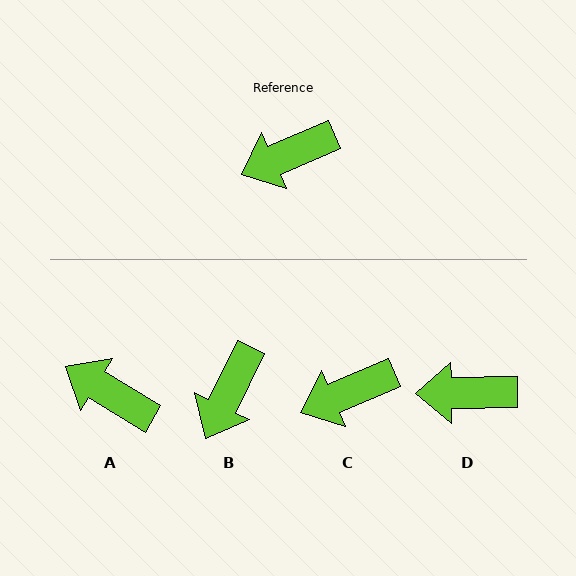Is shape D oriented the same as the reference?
No, it is off by about 23 degrees.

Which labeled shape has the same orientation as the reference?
C.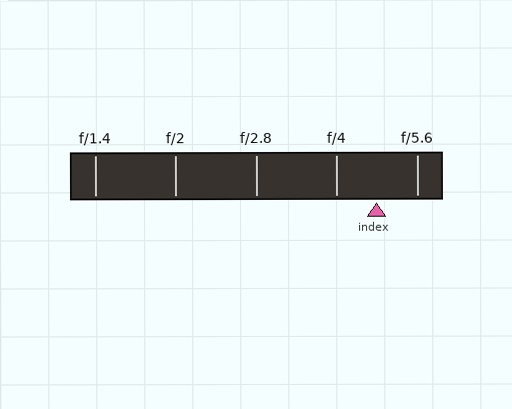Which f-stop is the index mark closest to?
The index mark is closest to f/4.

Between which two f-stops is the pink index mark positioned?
The index mark is between f/4 and f/5.6.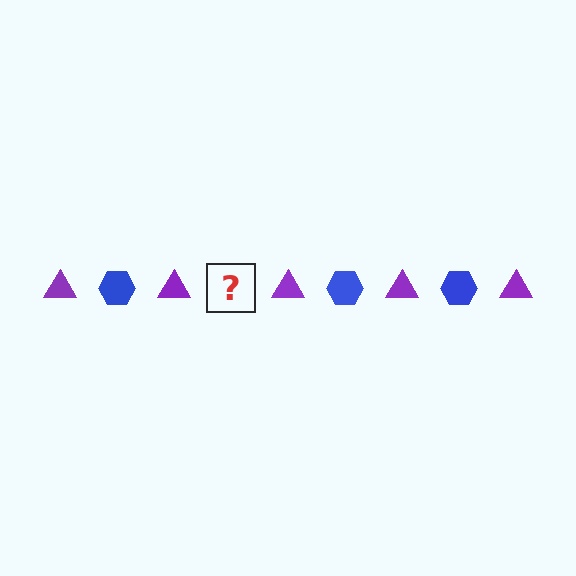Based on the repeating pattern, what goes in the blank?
The blank should be a blue hexagon.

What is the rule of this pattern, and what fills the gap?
The rule is that the pattern alternates between purple triangle and blue hexagon. The gap should be filled with a blue hexagon.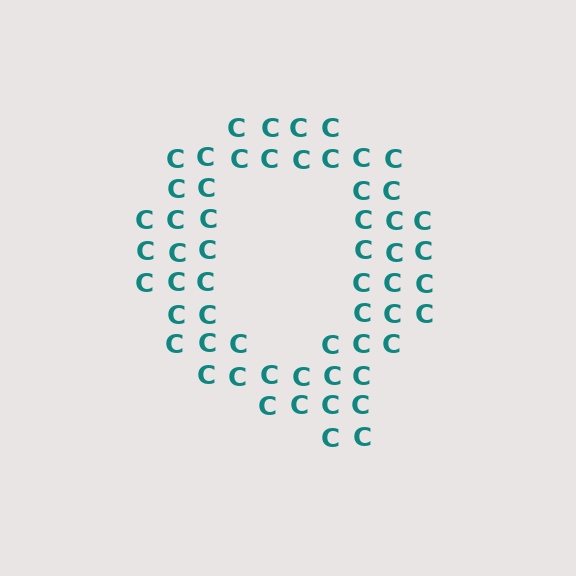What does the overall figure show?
The overall figure shows the letter Q.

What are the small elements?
The small elements are letter C's.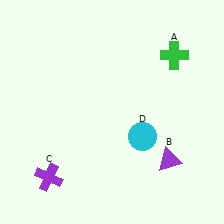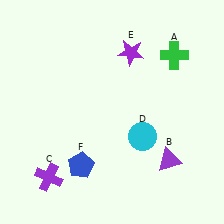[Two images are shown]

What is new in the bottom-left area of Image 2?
A blue pentagon (F) was added in the bottom-left area of Image 2.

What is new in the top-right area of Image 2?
A purple star (E) was added in the top-right area of Image 2.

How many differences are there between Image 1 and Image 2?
There are 2 differences between the two images.